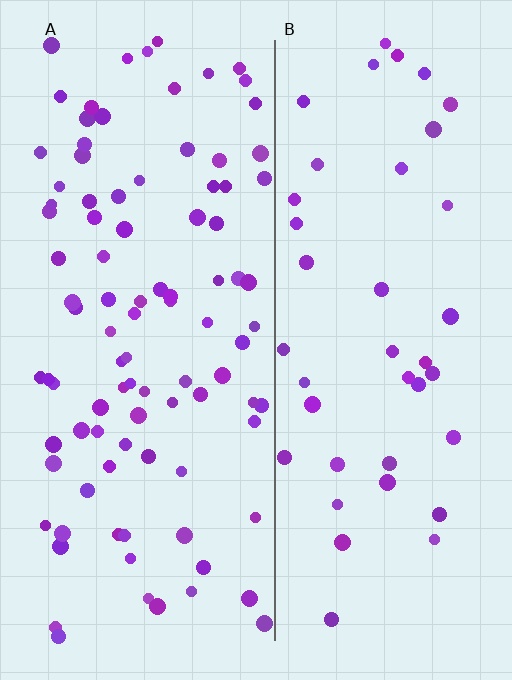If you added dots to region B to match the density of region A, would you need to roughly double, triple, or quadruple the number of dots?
Approximately double.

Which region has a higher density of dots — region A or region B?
A (the left).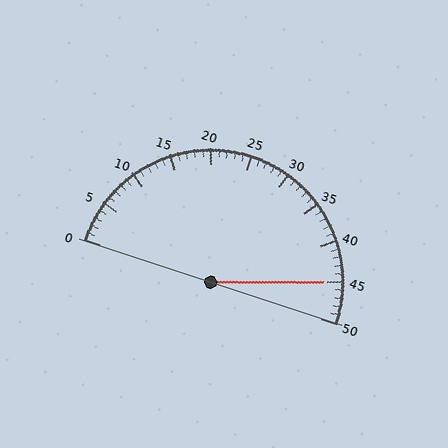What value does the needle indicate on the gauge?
The needle indicates approximately 45.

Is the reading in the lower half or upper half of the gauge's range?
The reading is in the upper half of the range (0 to 50).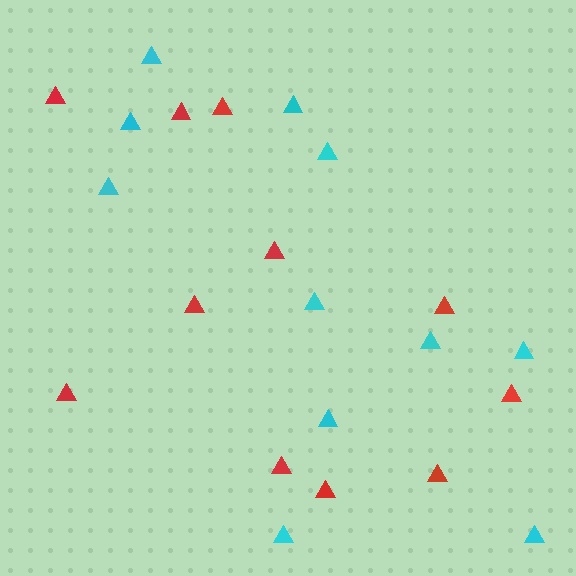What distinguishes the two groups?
There are 2 groups: one group of red triangles (11) and one group of cyan triangles (11).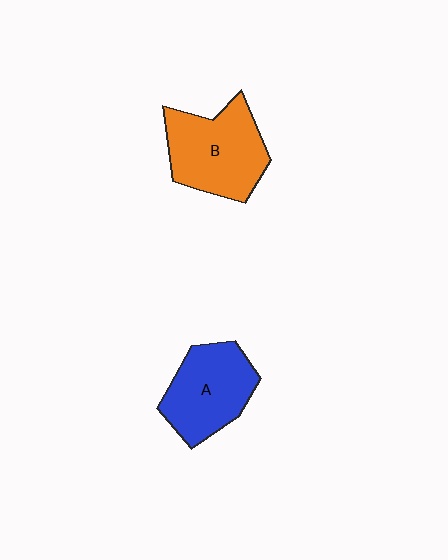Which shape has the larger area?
Shape B (orange).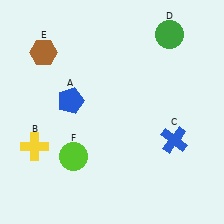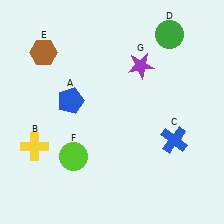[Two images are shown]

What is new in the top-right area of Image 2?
A purple star (G) was added in the top-right area of Image 2.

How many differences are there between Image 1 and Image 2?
There is 1 difference between the two images.